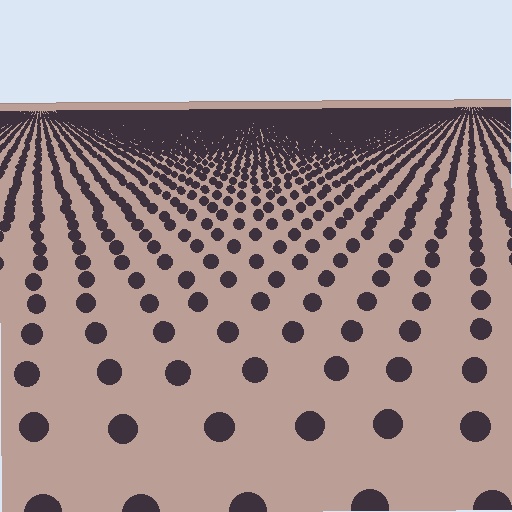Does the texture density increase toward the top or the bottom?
Density increases toward the top.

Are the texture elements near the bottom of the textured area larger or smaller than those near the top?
Larger. Near the bottom, elements are closer to the viewer and appear at a bigger on-screen size.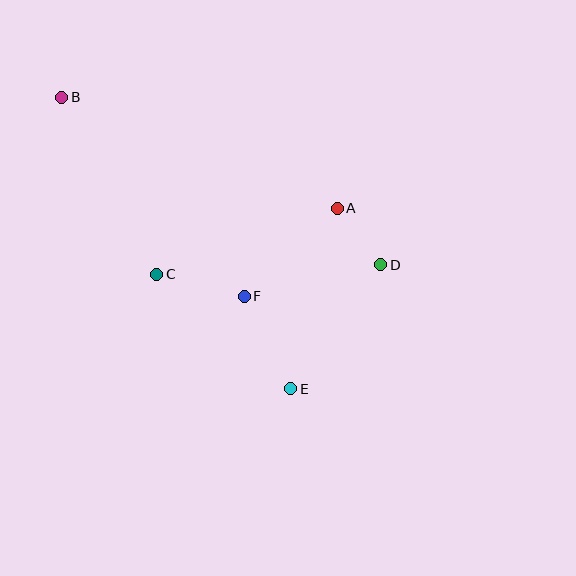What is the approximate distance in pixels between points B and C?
The distance between B and C is approximately 201 pixels.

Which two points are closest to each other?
Points A and D are closest to each other.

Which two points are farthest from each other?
Points B and E are farthest from each other.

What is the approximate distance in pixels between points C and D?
The distance between C and D is approximately 224 pixels.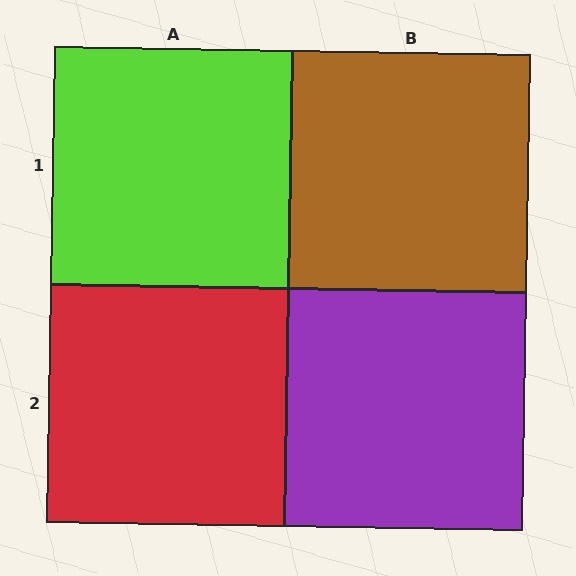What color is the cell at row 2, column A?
Red.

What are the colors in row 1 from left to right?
Lime, brown.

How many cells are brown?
1 cell is brown.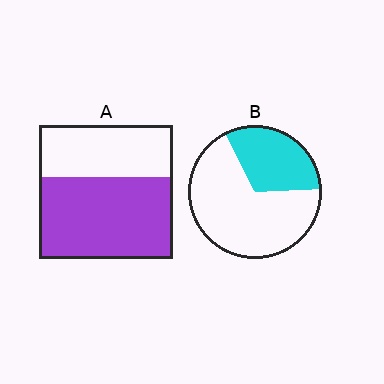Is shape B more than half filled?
No.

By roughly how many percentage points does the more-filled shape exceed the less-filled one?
By roughly 30 percentage points (A over B).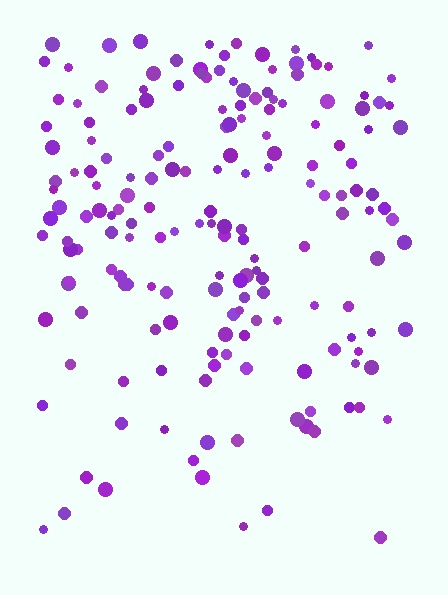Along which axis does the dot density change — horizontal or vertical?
Vertical.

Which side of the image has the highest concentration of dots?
The top.